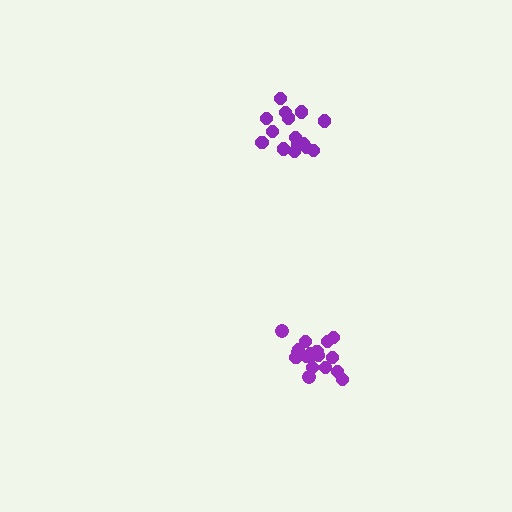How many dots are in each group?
Group 1: 18 dots, Group 2: 15 dots (33 total).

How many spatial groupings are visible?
There are 2 spatial groupings.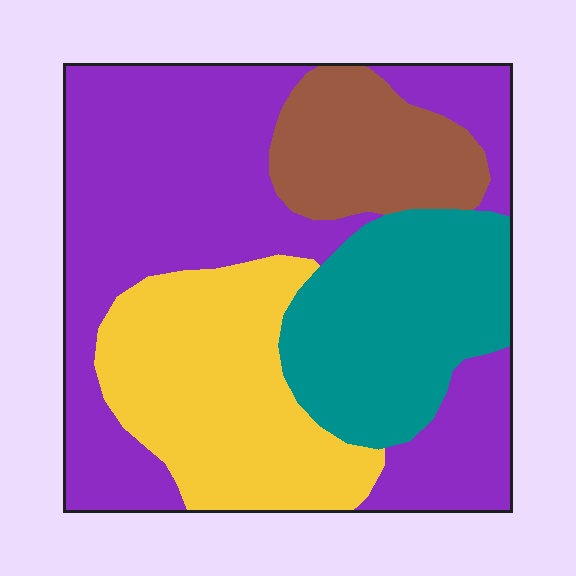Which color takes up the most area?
Purple, at roughly 45%.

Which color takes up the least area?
Brown, at roughly 10%.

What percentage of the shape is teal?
Teal covers 20% of the shape.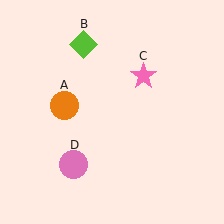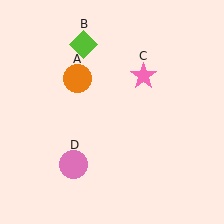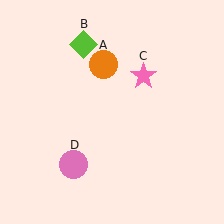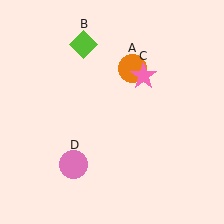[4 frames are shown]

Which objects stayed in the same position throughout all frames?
Lime diamond (object B) and pink star (object C) and pink circle (object D) remained stationary.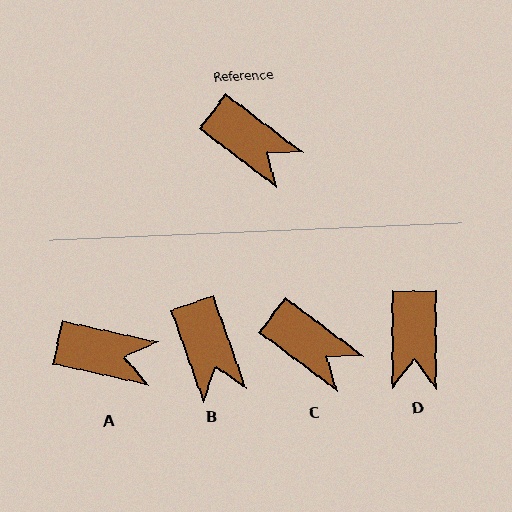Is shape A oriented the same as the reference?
No, it is off by about 25 degrees.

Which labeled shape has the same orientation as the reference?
C.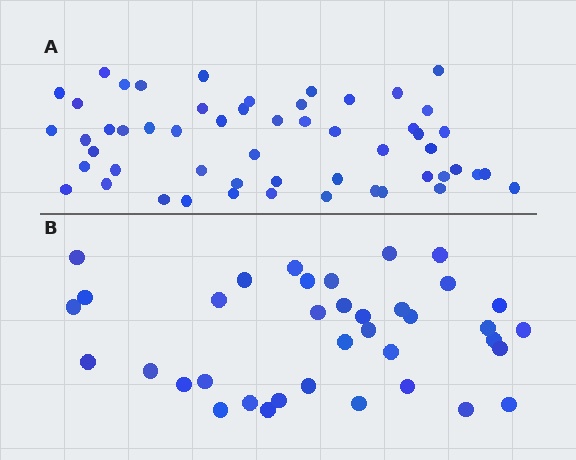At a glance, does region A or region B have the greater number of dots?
Region A (the top region) has more dots.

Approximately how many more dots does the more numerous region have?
Region A has approximately 15 more dots than region B.